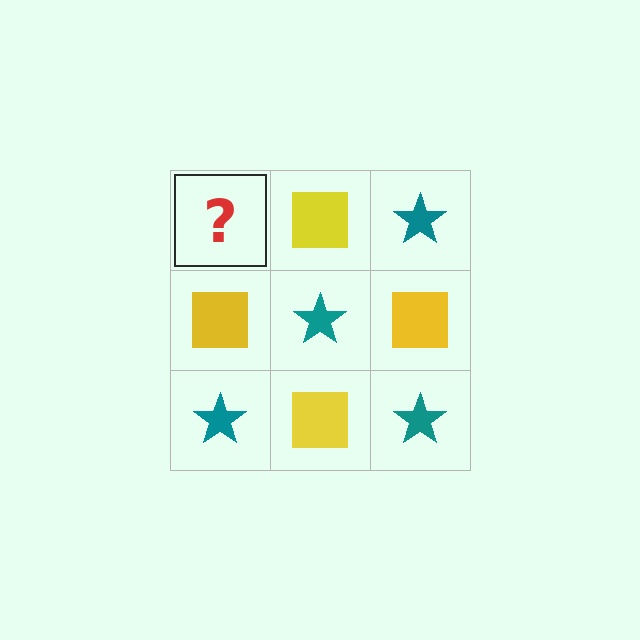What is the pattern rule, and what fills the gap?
The rule is that it alternates teal star and yellow square in a checkerboard pattern. The gap should be filled with a teal star.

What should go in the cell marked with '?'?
The missing cell should contain a teal star.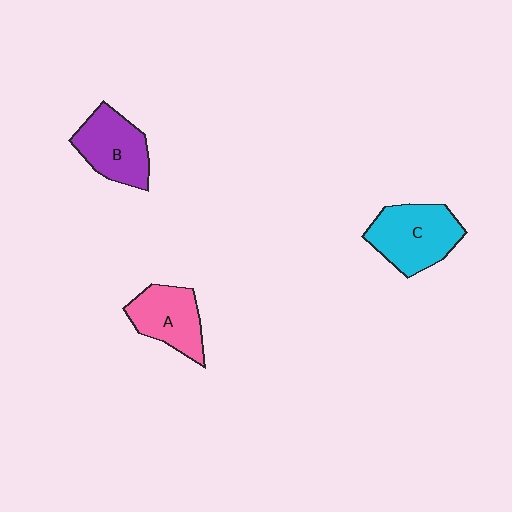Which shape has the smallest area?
Shape A (pink).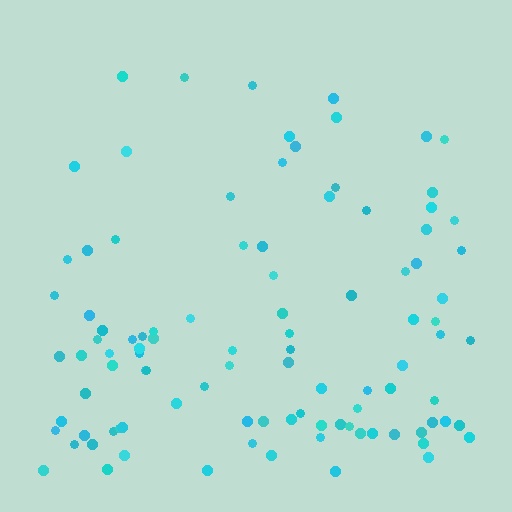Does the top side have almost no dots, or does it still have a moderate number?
Still a moderate number, just noticeably fewer than the bottom.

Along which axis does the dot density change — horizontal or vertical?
Vertical.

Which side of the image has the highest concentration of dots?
The bottom.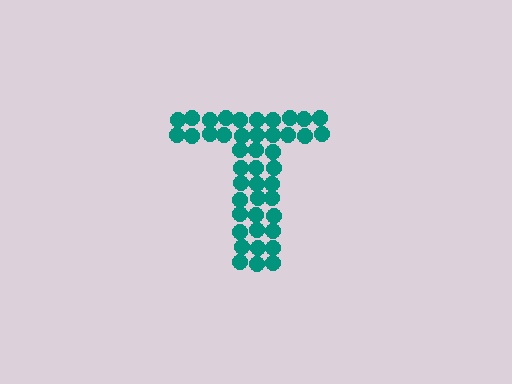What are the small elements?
The small elements are circles.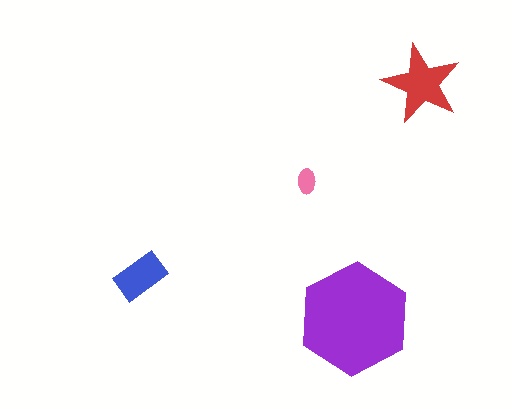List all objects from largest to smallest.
The purple hexagon, the red star, the blue rectangle, the pink ellipse.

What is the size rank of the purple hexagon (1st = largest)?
1st.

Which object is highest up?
The red star is topmost.